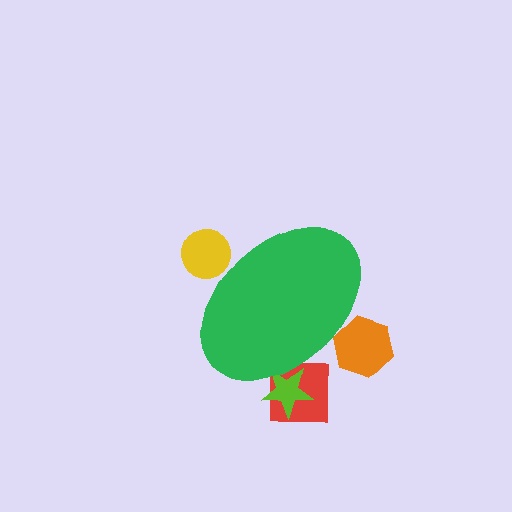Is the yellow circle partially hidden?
Yes, the yellow circle is partially hidden behind the green ellipse.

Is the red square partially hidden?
Yes, the red square is partially hidden behind the green ellipse.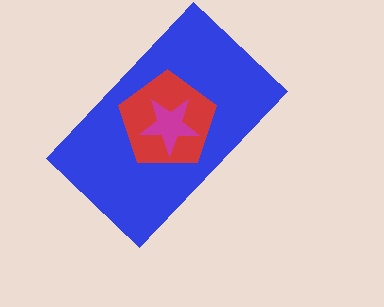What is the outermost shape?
The blue rectangle.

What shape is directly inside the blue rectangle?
The red pentagon.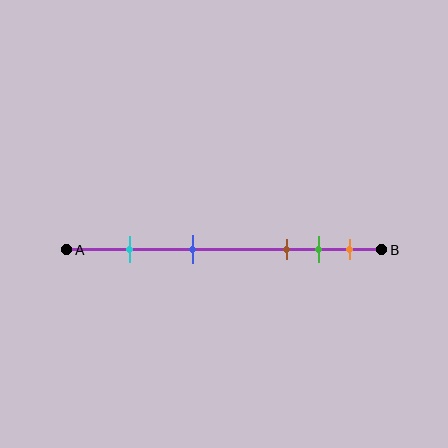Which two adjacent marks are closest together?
The green and orange marks are the closest adjacent pair.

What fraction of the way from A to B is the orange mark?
The orange mark is approximately 90% (0.9) of the way from A to B.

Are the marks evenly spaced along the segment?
No, the marks are not evenly spaced.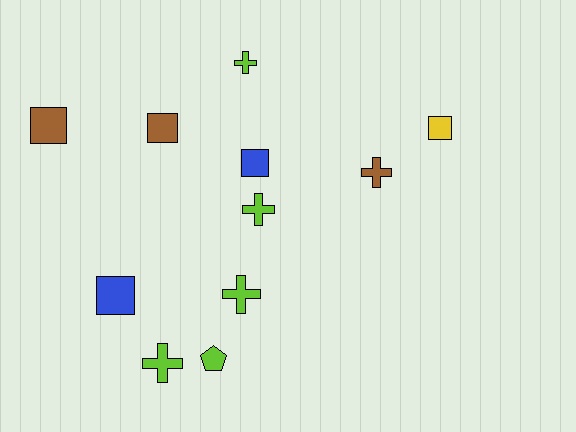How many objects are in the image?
There are 11 objects.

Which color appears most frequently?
Lime, with 5 objects.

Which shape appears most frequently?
Square, with 5 objects.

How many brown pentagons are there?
There are no brown pentagons.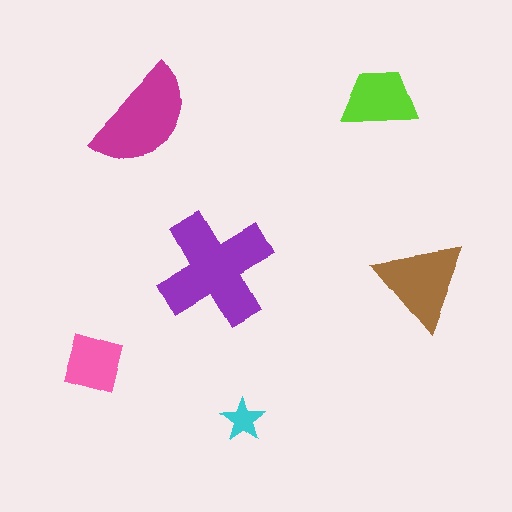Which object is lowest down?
The cyan star is bottommost.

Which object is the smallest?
The cyan star.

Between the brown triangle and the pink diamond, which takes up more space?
The brown triangle.